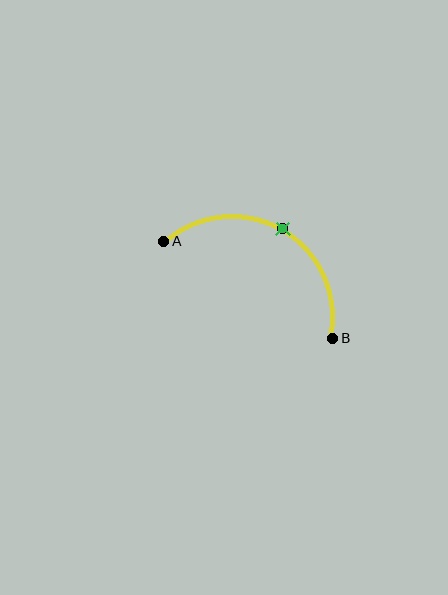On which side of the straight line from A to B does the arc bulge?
The arc bulges above the straight line connecting A and B.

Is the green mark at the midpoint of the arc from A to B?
Yes. The green mark lies on the arc at equal arc-length from both A and B — it is the arc midpoint.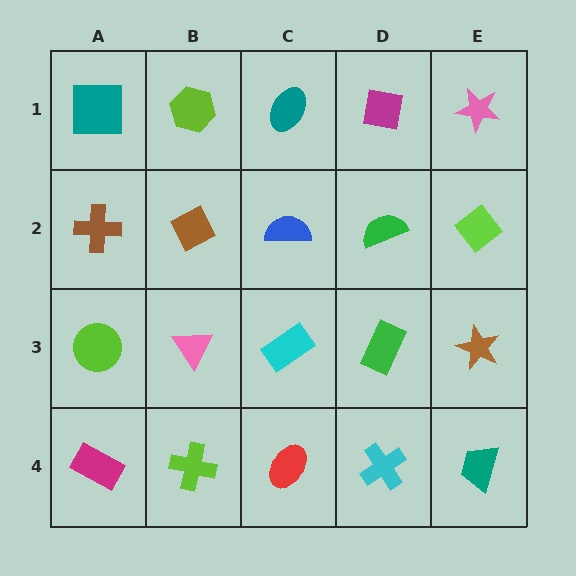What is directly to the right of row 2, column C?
A green semicircle.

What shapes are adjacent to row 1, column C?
A blue semicircle (row 2, column C), a lime hexagon (row 1, column B), a magenta square (row 1, column D).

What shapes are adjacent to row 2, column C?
A teal ellipse (row 1, column C), a cyan rectangle (row 3, column C), a brown diamond (row 2, column B), a green semicircle (row 2, column D).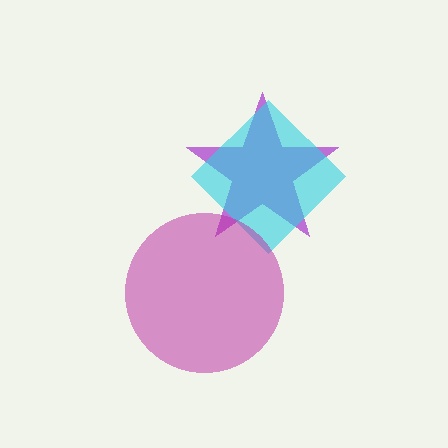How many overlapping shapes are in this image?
There are 3 overlapping shapes in the image.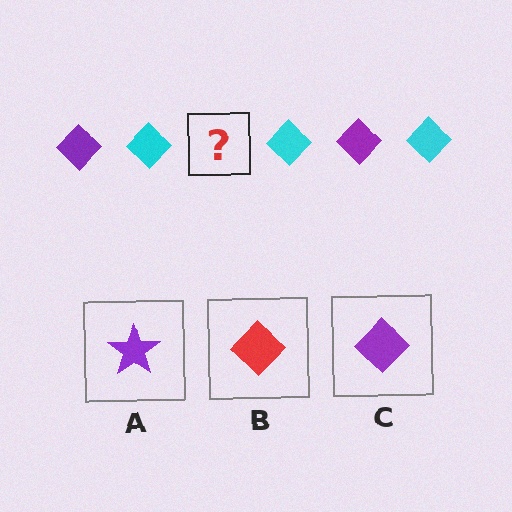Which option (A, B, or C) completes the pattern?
C.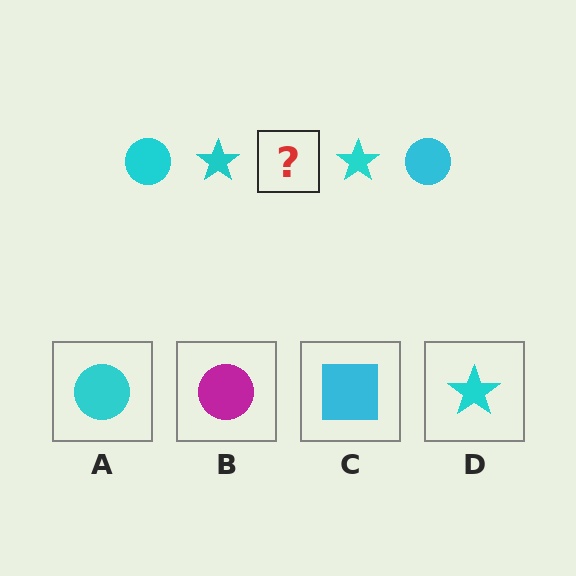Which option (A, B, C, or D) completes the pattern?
A.